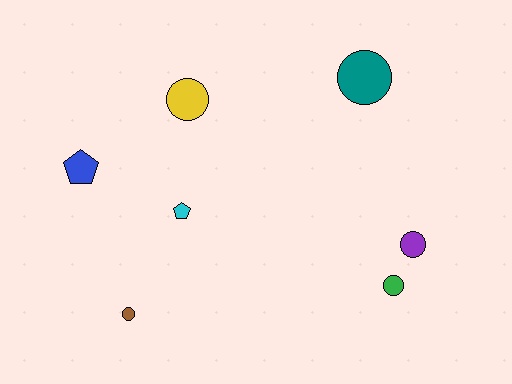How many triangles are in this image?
There are no triangles.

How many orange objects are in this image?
There are no orange objects.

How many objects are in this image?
There are 7 objects.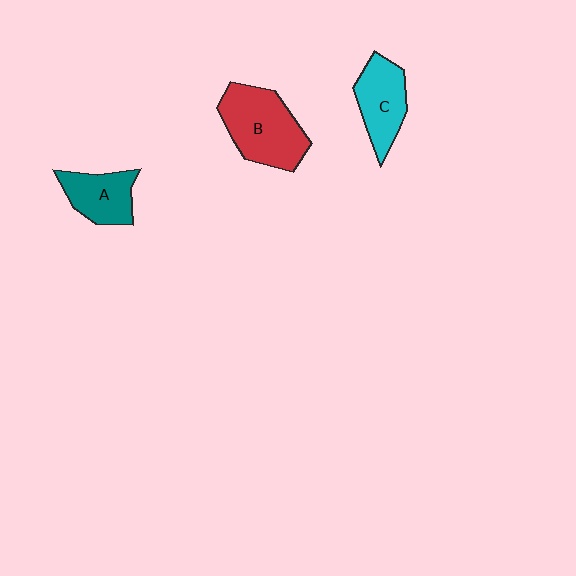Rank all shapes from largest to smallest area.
From largest to smallest: B (red), C (cyan), A (teal).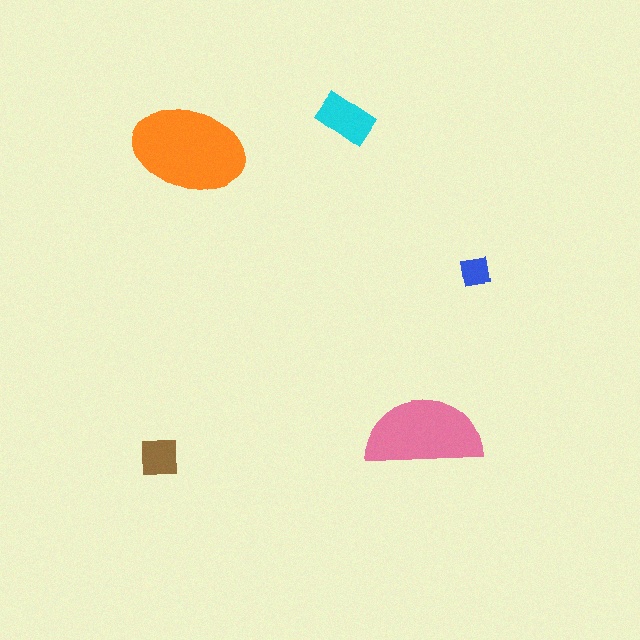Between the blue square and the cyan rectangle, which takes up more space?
The cyan rectangle.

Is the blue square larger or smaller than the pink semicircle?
Smaller.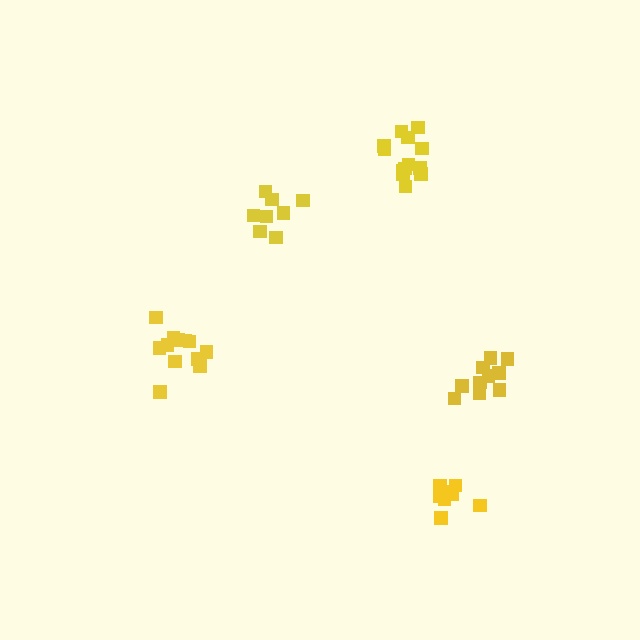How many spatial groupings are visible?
There are 5 spatial groupings.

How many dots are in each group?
Group 1: 13 dots, Group 2: 8 dots, Group 3: 8 dots, Group 4: 10 dots, Group 5: 12 dots (51 total).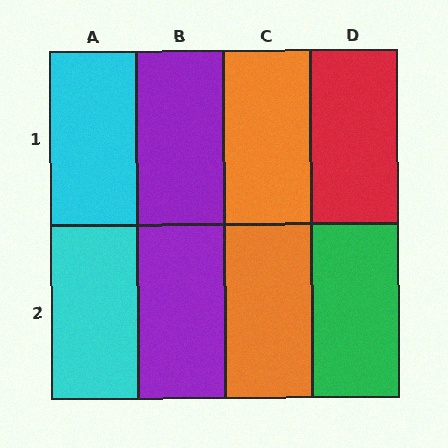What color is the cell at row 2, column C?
Orange.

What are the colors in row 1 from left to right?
Cyan, purple, orange, red.